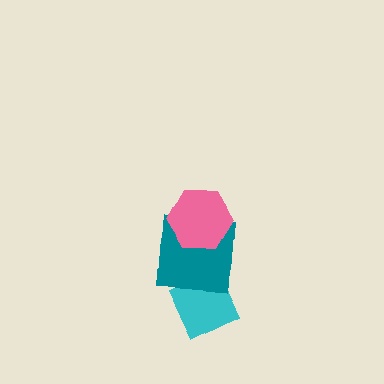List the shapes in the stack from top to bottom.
From top to bottom: the pink hexagon, the teal square, the cyan diamond.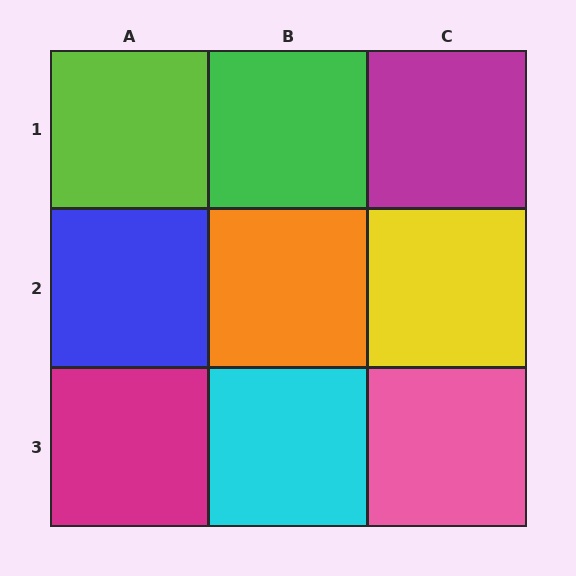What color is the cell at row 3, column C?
Pink.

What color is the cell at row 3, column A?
Magenta.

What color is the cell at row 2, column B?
Orange.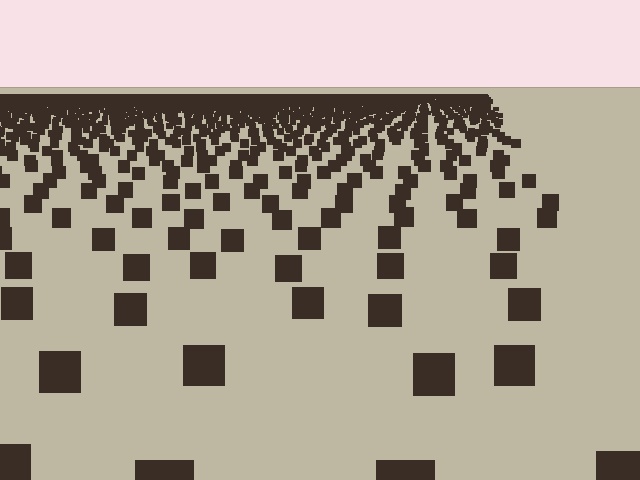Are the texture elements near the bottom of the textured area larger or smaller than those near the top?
Larger. Near the bottom, elements are closer to the viewer and appear at a bigger on-screen size.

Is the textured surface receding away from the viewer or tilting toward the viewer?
The surface is receding away from the viewer. Texture elements get smaller and denser toward the top.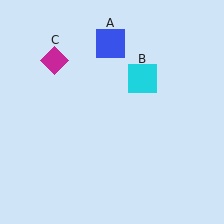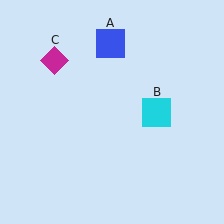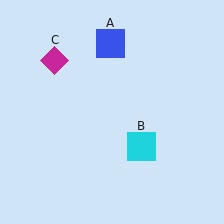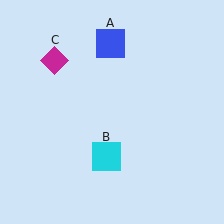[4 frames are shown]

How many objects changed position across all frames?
1 object changed position: cyan square (object B).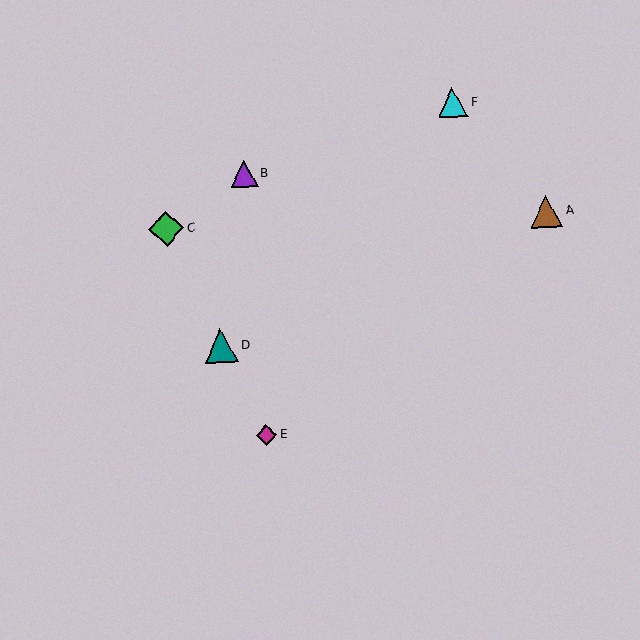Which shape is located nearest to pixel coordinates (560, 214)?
The brown triangle (labeled A) at (547, 211) is nearest to that location.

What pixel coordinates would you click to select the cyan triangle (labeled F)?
Click at (453, 102) to select the cyan triangle F.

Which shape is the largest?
The green diamond (labeled C) is the largest.